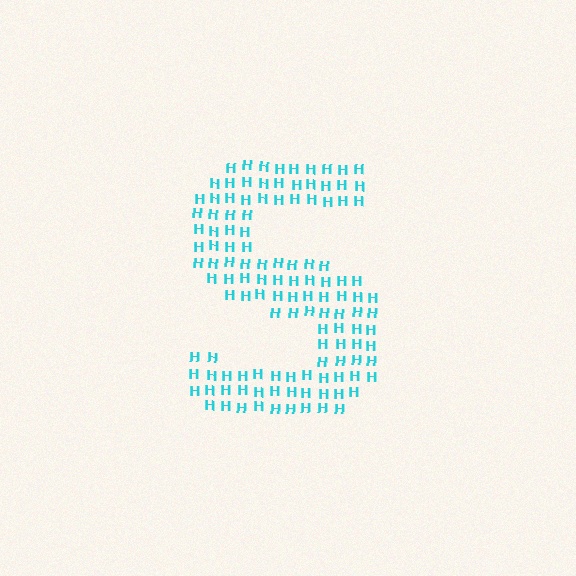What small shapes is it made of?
It is made of small letter H's.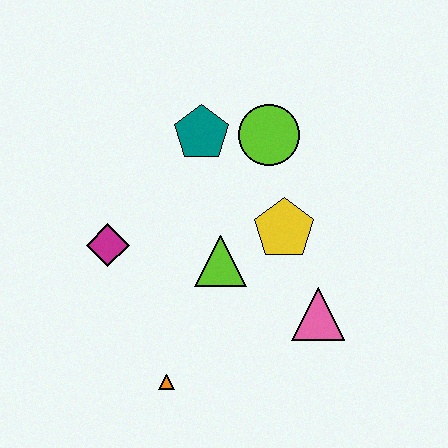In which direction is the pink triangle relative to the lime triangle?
The pink triangle is to the right of the lime triangle.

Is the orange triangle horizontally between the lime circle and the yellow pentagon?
No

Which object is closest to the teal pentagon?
The lime circle is closest to the teal pentagon.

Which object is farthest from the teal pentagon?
The orange triangle is farthest from the teal pentagon.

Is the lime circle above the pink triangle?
Yes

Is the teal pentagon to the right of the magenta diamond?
Yes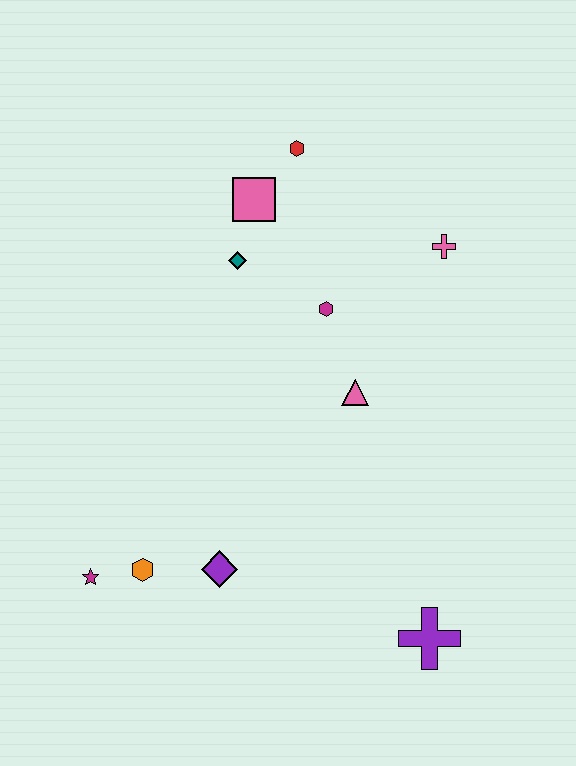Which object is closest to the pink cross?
The magenta hexagon is closest to the pink cross.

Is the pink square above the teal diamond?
Yes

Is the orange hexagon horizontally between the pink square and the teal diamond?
No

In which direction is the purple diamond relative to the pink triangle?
The purple diamond is below the pink triangle.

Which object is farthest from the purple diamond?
The red hexagon is farthest from the purple diamond.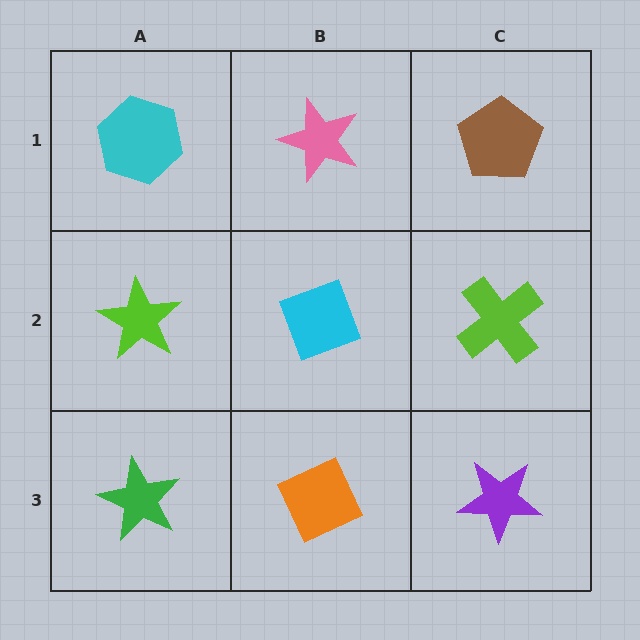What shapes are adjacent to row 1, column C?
A lime cross (row 2, column C), a pink star (row 1, column B).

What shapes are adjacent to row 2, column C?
A brown pentagon (row 1, column C), a purple star (row 3, column C), a cyan diamond (row 2, column B).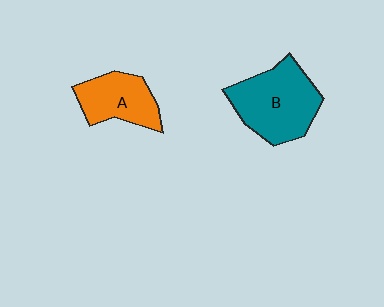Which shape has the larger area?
Shape B (teal).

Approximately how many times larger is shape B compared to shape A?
Approximately 1.5 times.